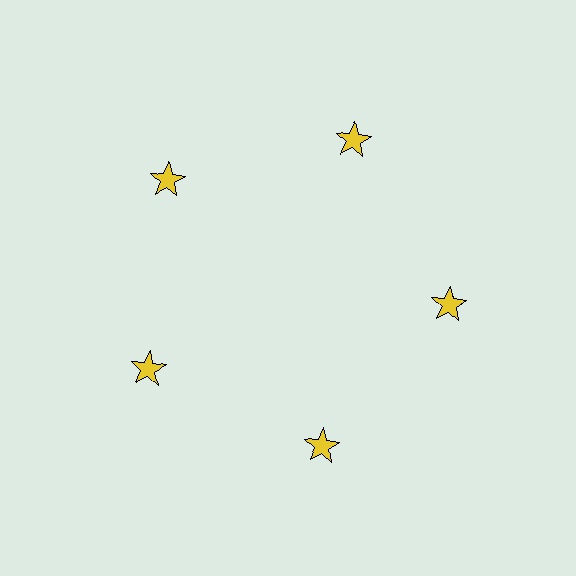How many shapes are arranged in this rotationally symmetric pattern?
There are 5 shapes, arranged in 5 groups of 1.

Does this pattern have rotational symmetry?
Yes, this pattern has 5-fold rotational symmetry. It looks the same after rotating 72 degrees around the center.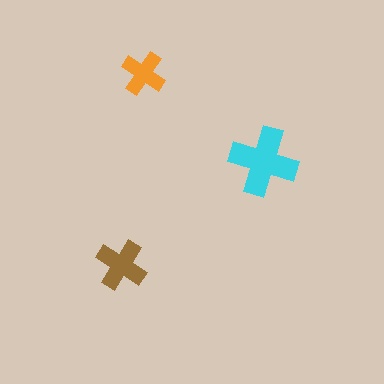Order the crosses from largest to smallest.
the cyan one, the brown one, the orange one.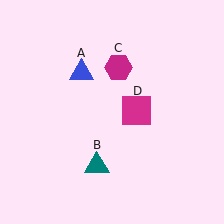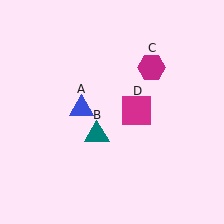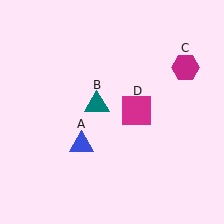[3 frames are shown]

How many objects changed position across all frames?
3 objects changed position: blue triangle (object A), teal triangle (object B), magenta hexagon (object C).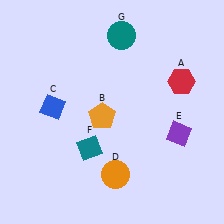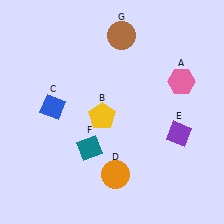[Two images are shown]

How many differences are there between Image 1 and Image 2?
There are 3 differences between the two images.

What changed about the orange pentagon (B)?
In Image 1, B is orange. In Image 2, it changed to yellow.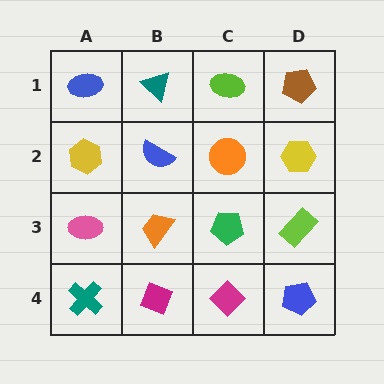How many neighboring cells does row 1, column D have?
2.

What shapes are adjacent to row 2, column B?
A teal triangle (row 1, column B), an orange trapezoid (row 3, column B), a yellow hexagon (row 2, column A), an orange circle (row 2, column C).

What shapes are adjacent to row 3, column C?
An orange circle (row 2, column C), a magenta diamond (row 4, column C), an orange trapezoid (row 3, column B), a lime rectangle (row 3, column D).